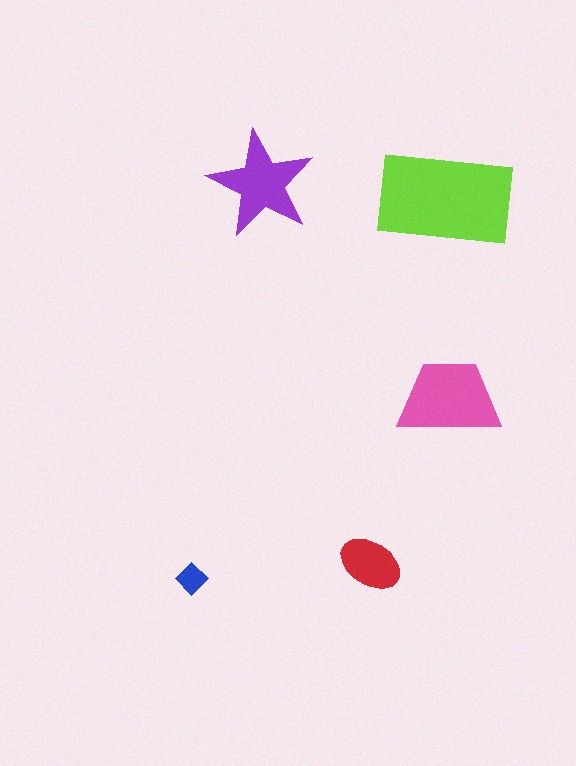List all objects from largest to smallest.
The lime rectangle, the pink trapezoid, the purple star, the red ellipse, the blue diamond.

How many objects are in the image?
There are 5 objects in the image.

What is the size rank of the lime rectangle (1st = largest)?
1st.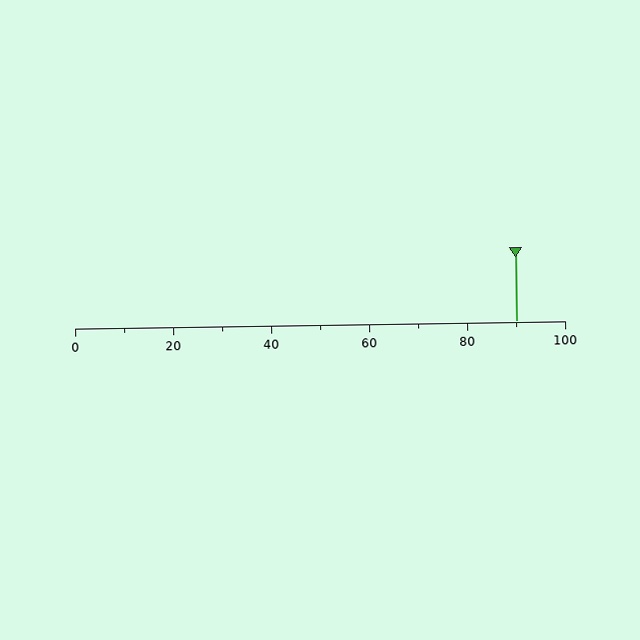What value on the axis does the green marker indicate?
The marker indicates approximately 90.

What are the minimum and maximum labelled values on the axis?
The axis runs from 0 to 100.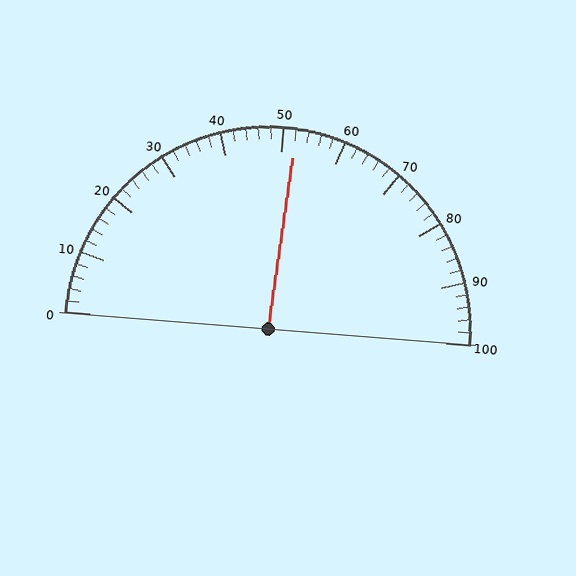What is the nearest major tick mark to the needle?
The nearest major tick mark is 50.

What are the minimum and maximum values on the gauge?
The gauge ranges from 0 to 100.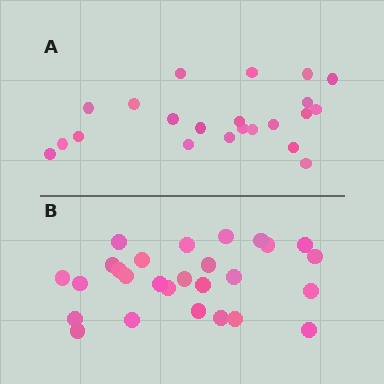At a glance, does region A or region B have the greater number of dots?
Region B (the bottom region) has more dots.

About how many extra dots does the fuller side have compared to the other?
Region B has about 5 more dots than region A.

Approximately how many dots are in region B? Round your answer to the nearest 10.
About 30 dots. (The exact count is 27, which rounds to 30.)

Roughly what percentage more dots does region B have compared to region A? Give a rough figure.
About 25% more.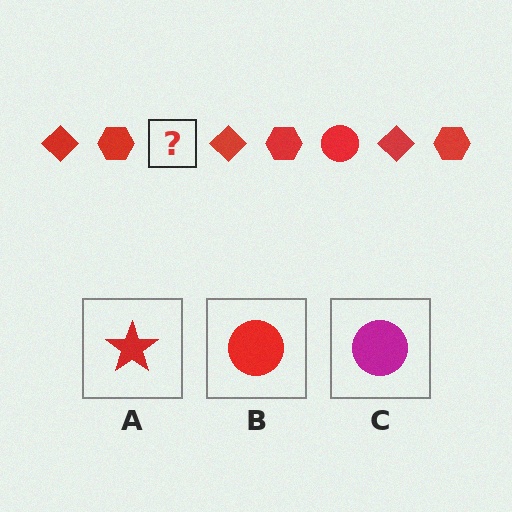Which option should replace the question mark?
Option B.